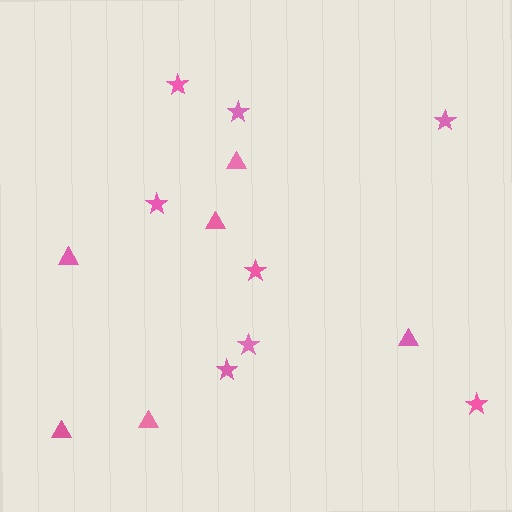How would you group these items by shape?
There are 2 groups: one group of stars (8) and one group of triangles (6).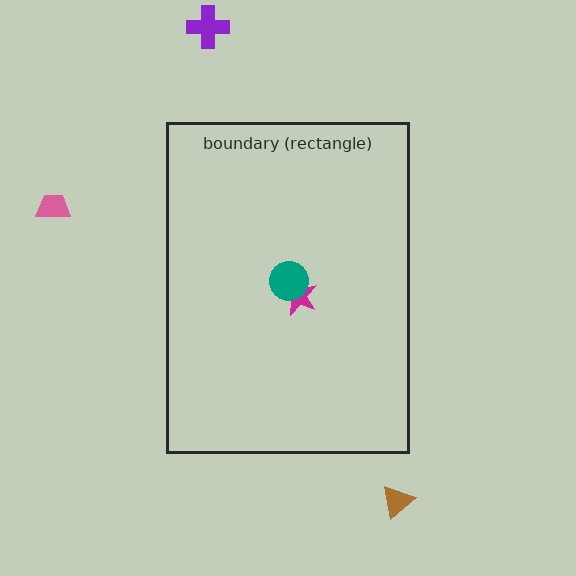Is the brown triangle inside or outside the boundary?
Outside.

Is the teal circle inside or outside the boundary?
Inside.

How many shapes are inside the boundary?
2 inside, 3 outside.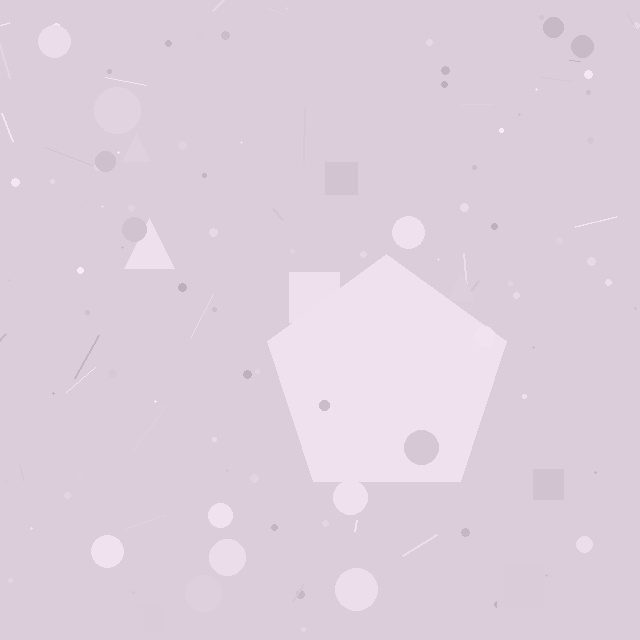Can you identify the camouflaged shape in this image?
The camouflaged shape is a pentagon.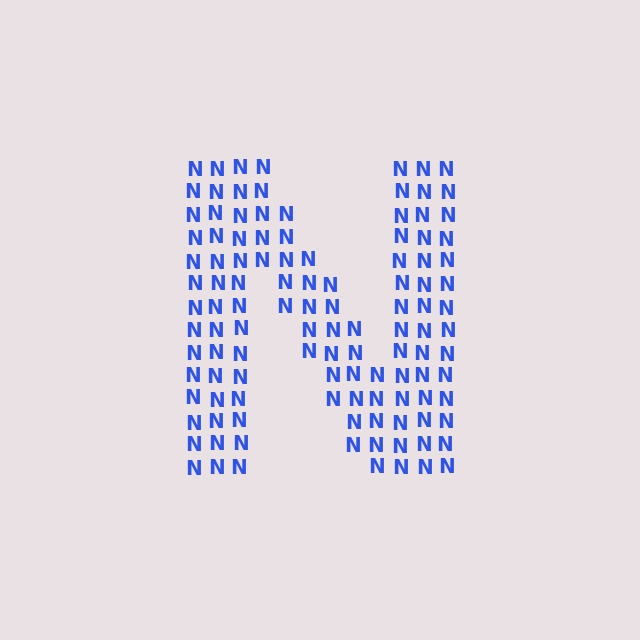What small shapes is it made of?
It is made of small letter N's.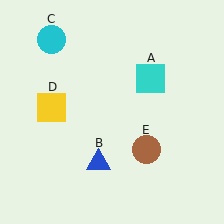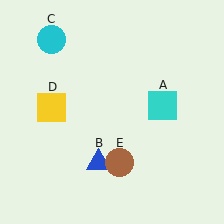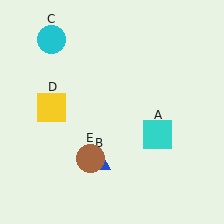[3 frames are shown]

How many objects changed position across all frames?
2 objects changed position: cyan square (object A), brown circle (object E).